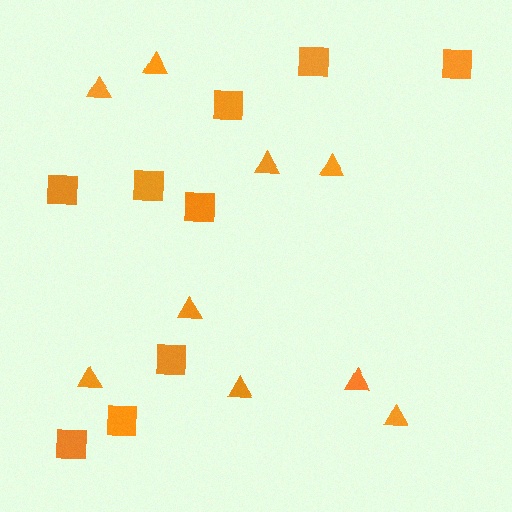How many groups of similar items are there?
There are 2 groups: one group of squares (9) and one group of triangles (9).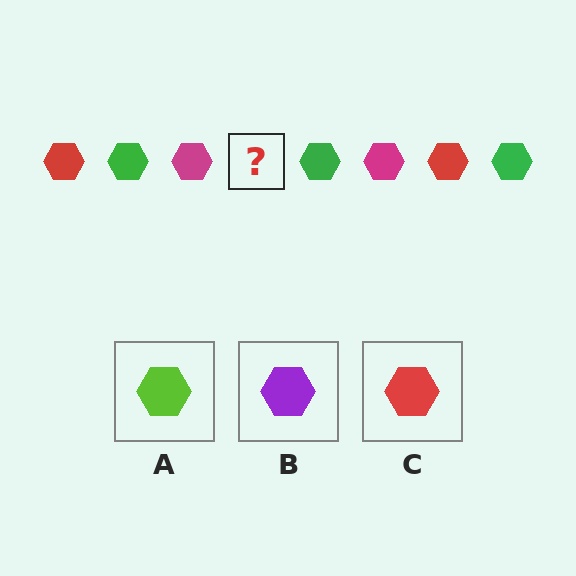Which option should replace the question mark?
Option C.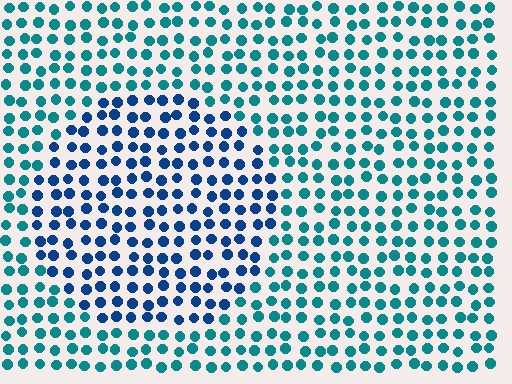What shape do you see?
I see a circle.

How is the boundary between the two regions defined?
The boundary is defined purely by a slight shift in hue (about 35 degrees). Spacing, size, and orientation are identical on both sides.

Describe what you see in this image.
The image is filled with small teal elements in a uniform arrangement. A circle-shaped region is visible where the elements are tinted to a slightly different hue, forming a subtle color boundary.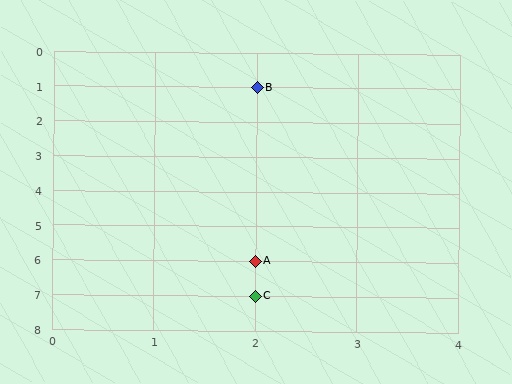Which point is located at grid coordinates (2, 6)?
Point A is at (2, 6).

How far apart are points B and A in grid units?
Points B and A are 5 rows apart.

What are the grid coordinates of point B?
Point B is at grid coordinates (2, 1).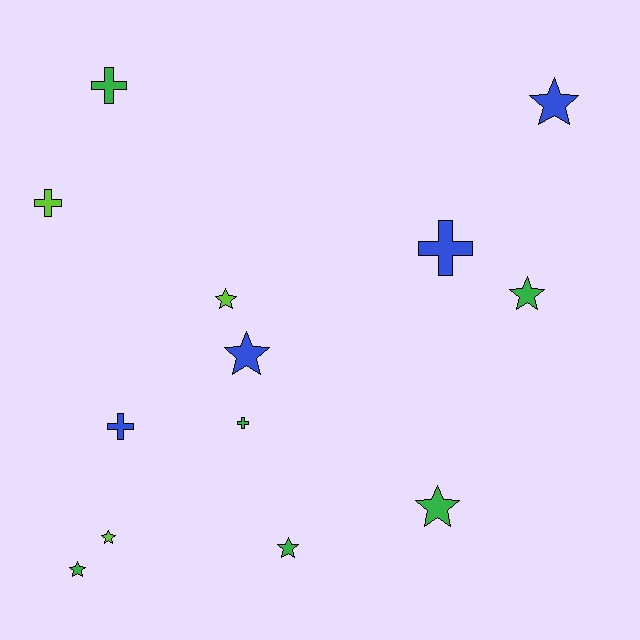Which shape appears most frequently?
Star, with 8 objects.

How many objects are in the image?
There are 13 objects.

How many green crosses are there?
There are 2 green crosses.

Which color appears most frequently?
Green, with 6 objects.